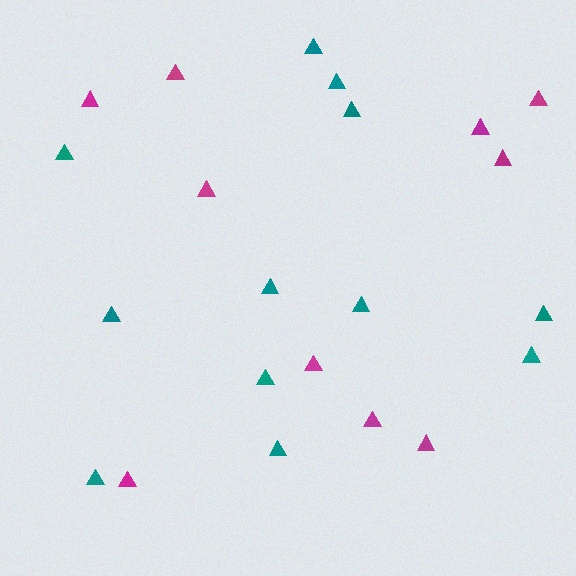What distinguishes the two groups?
There are 2 groups: one group of teal triangles (12) and one group of magenta triangles (10).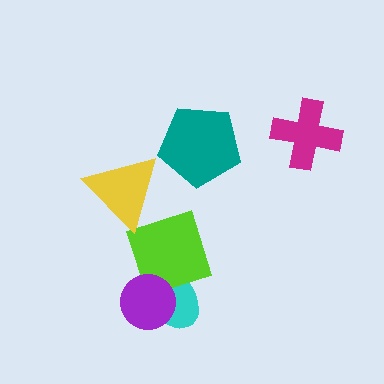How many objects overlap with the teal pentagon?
0 objects overlap with the teal pentagon.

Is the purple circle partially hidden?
No, no other shape covers it.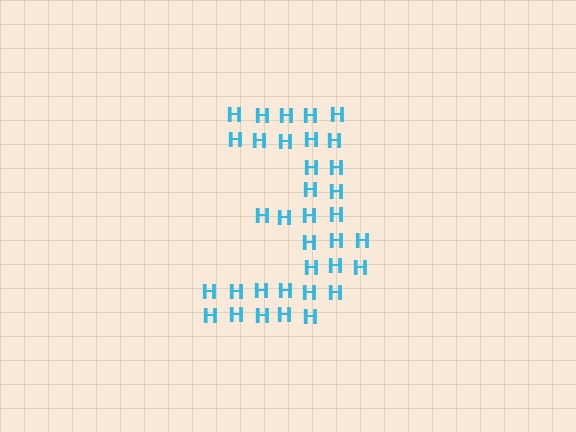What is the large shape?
The large shape is the digit 3.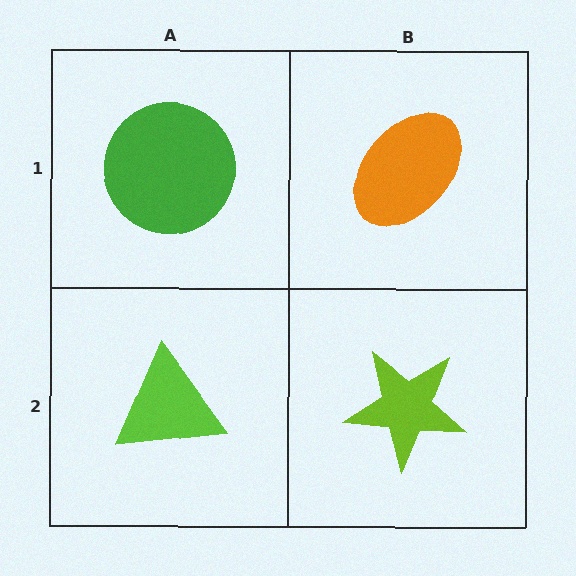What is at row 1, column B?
An orange ellipse.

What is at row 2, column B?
A lime star.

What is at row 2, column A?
A lime triangle.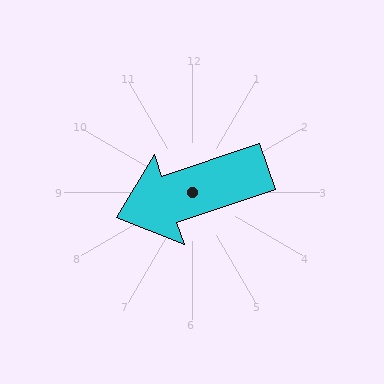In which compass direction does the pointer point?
West.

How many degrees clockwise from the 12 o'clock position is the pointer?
Approximately 251 degrees.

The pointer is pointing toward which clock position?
Roughly 8 o'clock.